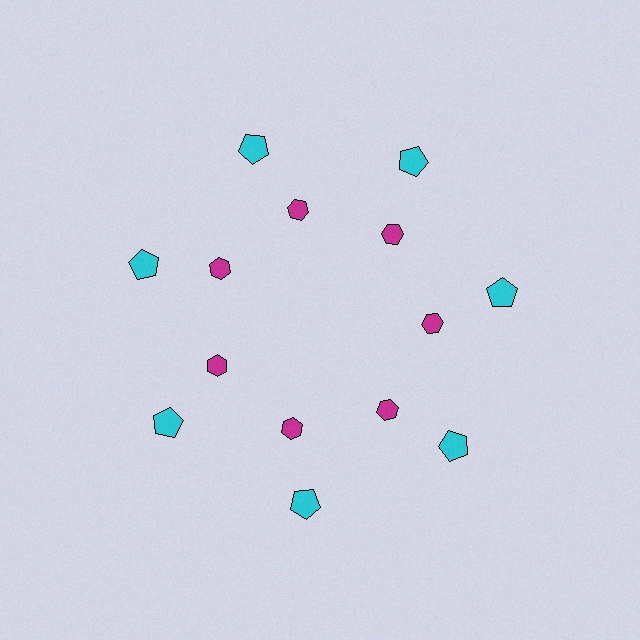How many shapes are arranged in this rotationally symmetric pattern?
There are 14 shapes, arranged in 7 groups of 2.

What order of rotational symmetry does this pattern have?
This pattern has 7-fold rotational symmetry.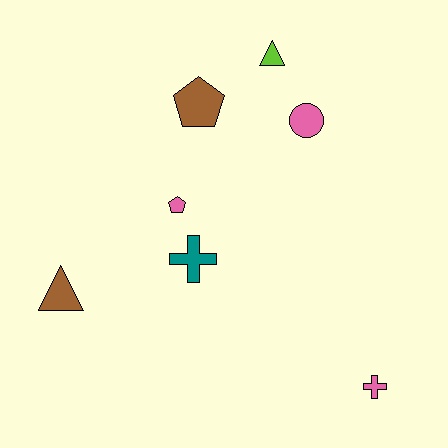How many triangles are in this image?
There are 2 triangles.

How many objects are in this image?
There are 7 objects.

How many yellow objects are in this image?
There are no yellow objects.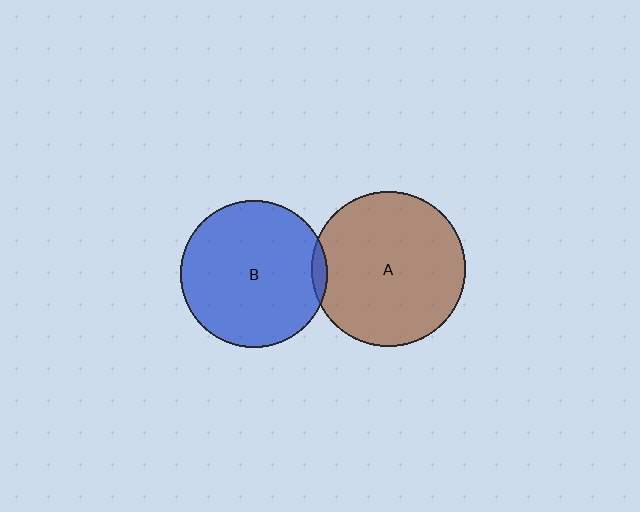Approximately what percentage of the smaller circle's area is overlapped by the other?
Approximately 5%.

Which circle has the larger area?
Circle A (brown).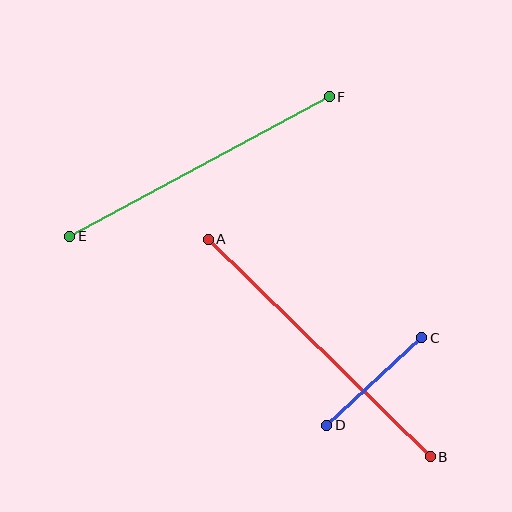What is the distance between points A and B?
The distance is approximately 311 pixels.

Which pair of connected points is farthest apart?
Points A and B are farthest apart.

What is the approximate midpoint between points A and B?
The midpoint is at approximately (319, 348) pixels.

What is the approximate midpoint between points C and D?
The midpoint is at approximately (374, 382) pixels.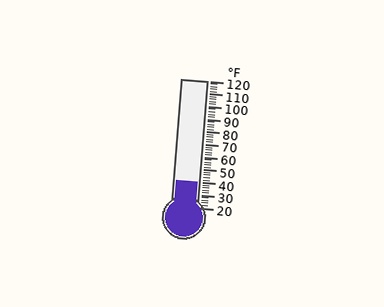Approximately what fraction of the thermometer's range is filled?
The thermometer is filled to approximately 20% of its range.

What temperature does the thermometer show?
The thermometer shows approximately 40°F.